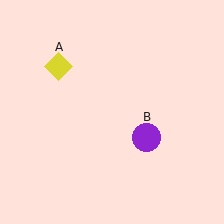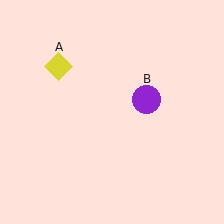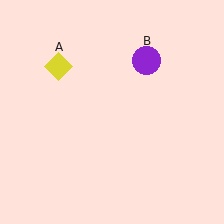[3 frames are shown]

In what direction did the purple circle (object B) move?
The purple circle (object B) moved up.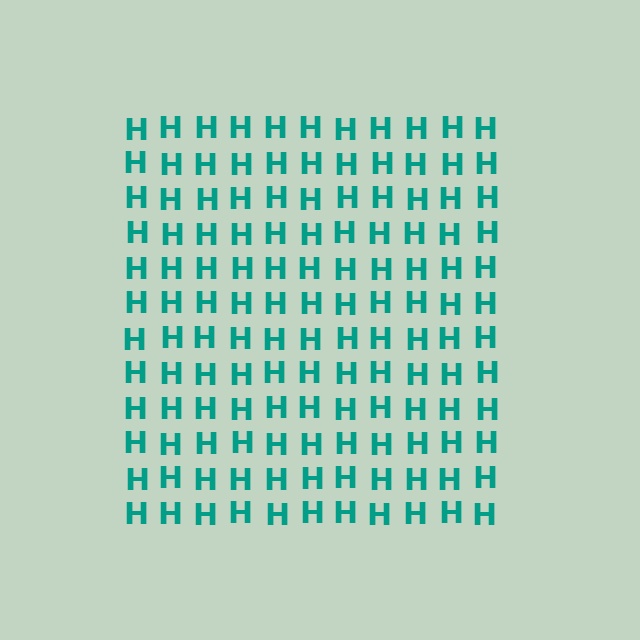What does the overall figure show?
The overall figure shows a square.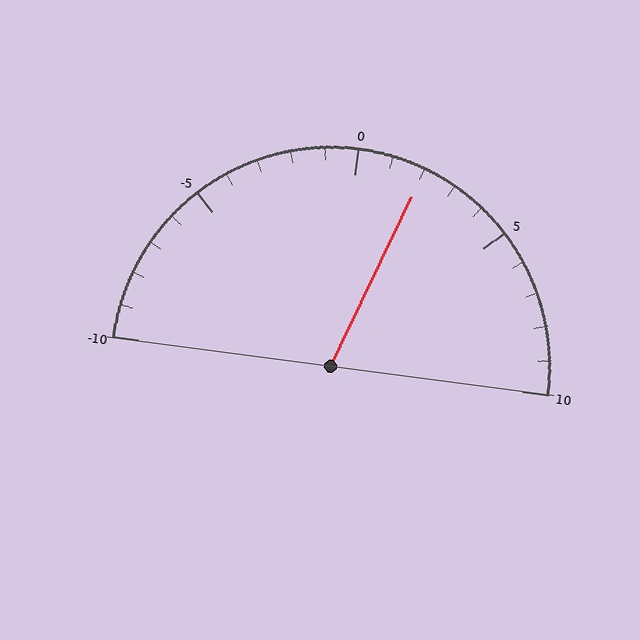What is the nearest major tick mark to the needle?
The nearest major tick mark is 0.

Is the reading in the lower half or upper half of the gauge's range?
The reading is in the upper half of the range (-10 to 10).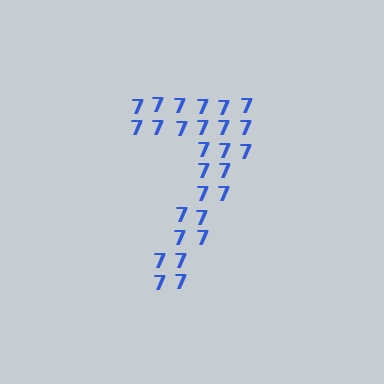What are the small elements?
The small elements are digit 7's.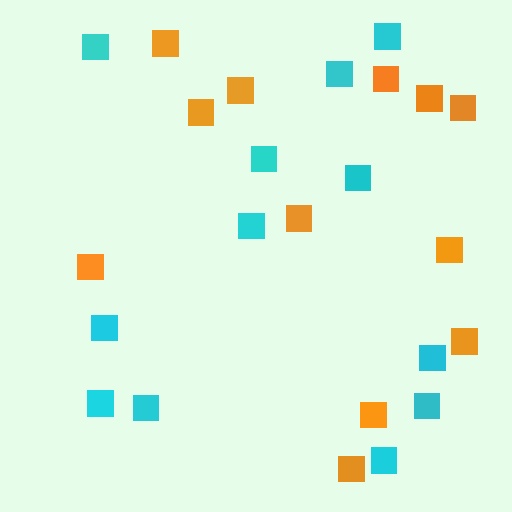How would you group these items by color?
There are 2 groups: one group of orange squares (12) and one group of cyan squares (12).